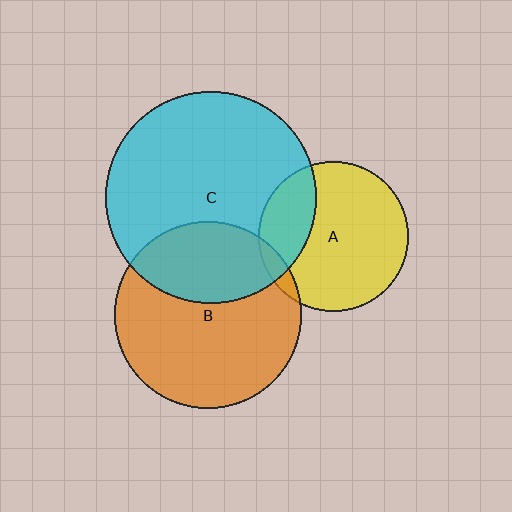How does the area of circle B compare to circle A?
Approximately 1.6 times.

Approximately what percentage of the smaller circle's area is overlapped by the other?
Approximately 25%.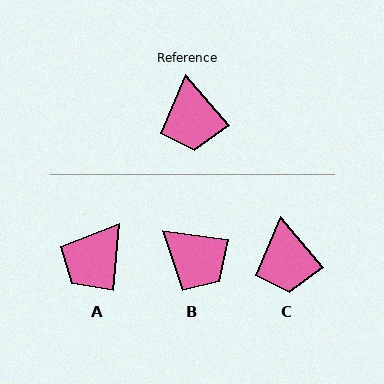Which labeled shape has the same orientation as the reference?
C.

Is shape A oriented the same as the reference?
No, it is off by about 46 degrees.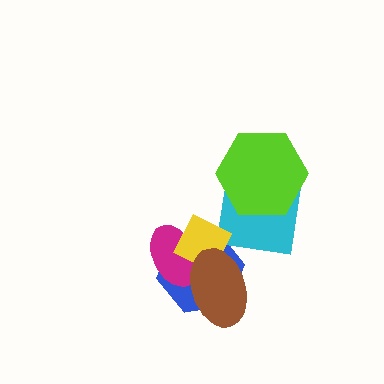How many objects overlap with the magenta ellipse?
3 objects overlap with the magenta ellipse.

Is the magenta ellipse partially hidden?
Yes, it is partially covered by another shape.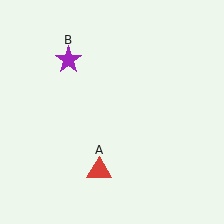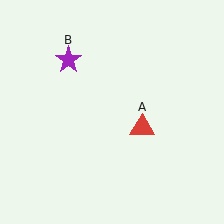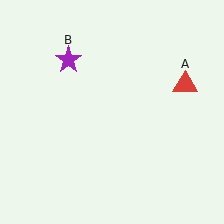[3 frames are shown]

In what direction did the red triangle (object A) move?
The red triangle (object A) moved up and to the right.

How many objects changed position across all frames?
1 object changed position: red triangle (object A).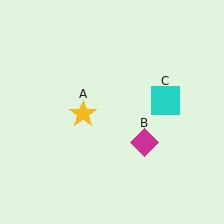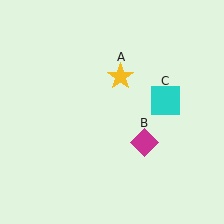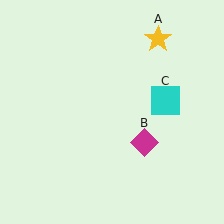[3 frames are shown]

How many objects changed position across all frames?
1 object changed position: yellow star (object A).